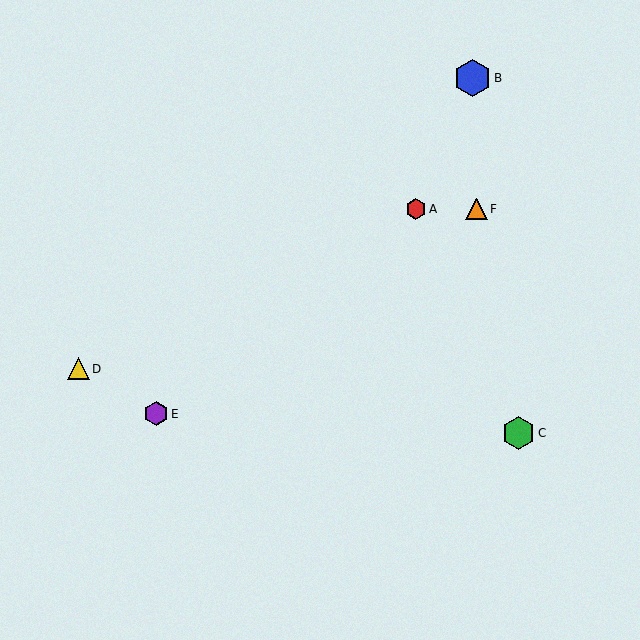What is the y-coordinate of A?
Object A is at y≈209.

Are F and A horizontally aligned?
Yes, both are at y≈209.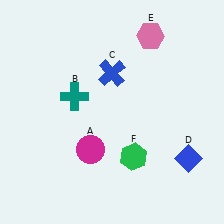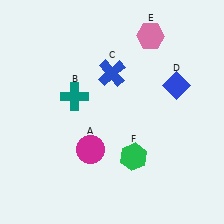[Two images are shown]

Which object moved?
The blue diamond (D) moved up.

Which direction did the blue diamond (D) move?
The blue diamond (D) moved up.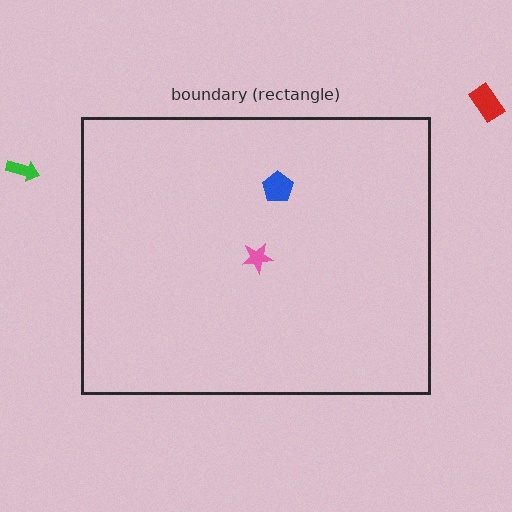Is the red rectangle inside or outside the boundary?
Outside.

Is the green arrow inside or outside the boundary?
Outside.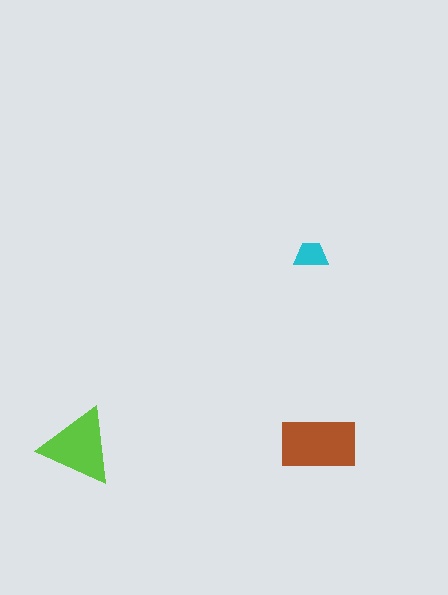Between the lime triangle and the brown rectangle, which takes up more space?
The brown rectangle.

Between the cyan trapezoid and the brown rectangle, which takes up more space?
The brown rectangle.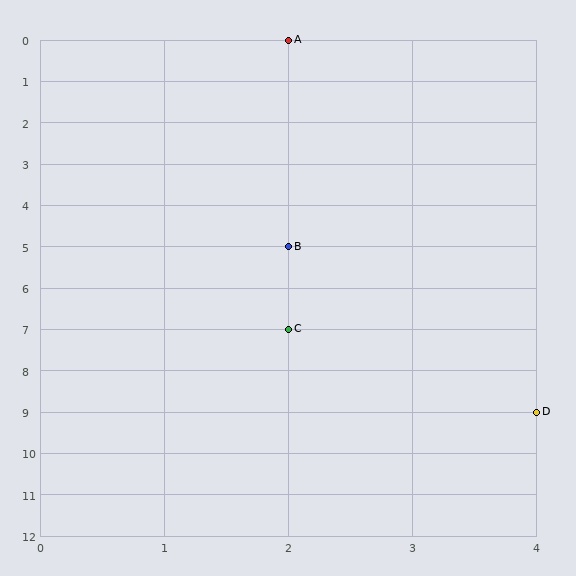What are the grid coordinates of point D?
Point D is at grid coordinates (4, 9).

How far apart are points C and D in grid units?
Points C and D are 2 columns and 2 rows apart (about 2.8 grid units diagonally).